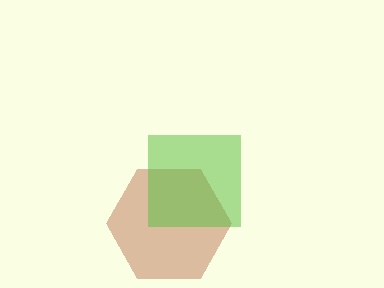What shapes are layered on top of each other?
The layered shapes are: a brown hexagon, a lime square.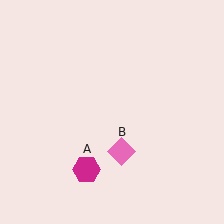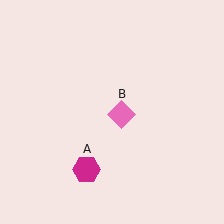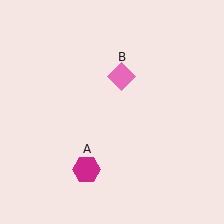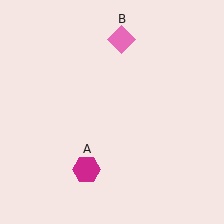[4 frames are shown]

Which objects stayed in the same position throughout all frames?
Magenta hexagon (object A) remained stationary.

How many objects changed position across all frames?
1 object changed position: pink diamond (object B).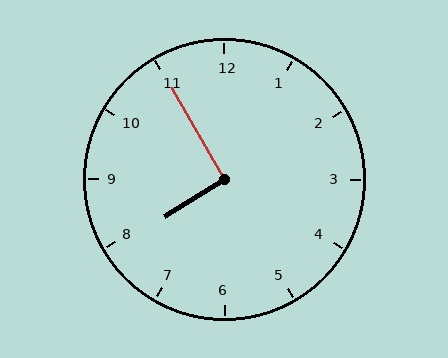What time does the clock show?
7:55.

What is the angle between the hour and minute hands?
Approximately 92 degrees.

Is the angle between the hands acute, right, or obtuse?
It is right.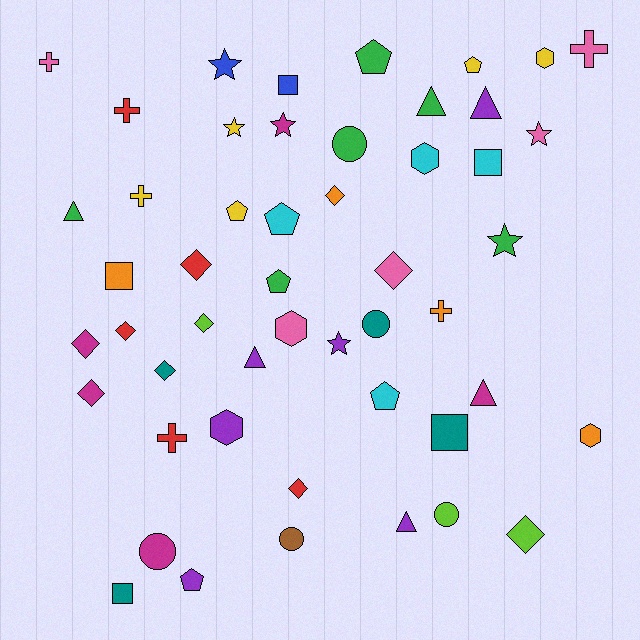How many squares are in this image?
There are 5 squares.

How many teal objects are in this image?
There are 4 teal objects.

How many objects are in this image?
There are 50 objects.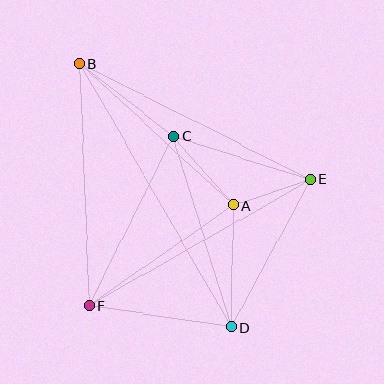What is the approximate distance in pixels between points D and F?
The distance between D and F is approximately 143 pixels.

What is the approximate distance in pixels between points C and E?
The distance between C and E is approximately 144 pixels.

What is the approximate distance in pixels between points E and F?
The distance between E and F is approximately 254 pixels.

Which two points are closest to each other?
Points A and E are closest to each other.